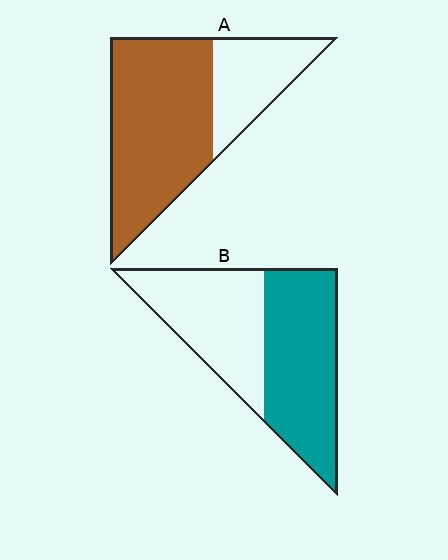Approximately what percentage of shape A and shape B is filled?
A is approximately 70% and B is approximately 55%.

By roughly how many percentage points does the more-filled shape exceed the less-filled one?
By roughly 15 percentage points (A over B).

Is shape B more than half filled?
Yes.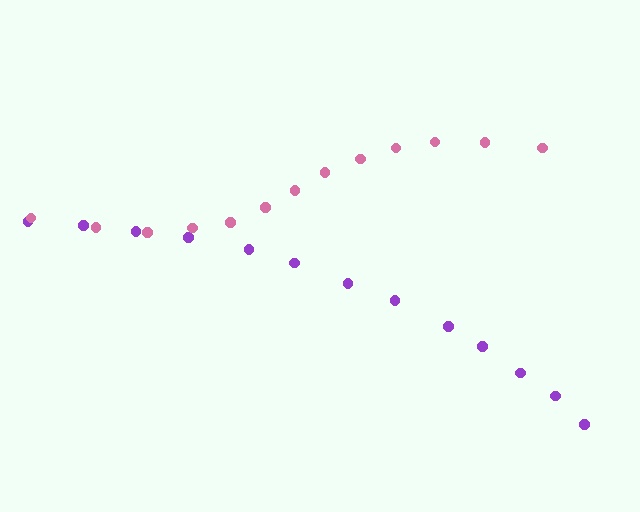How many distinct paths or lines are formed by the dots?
There are 2 distinct paths.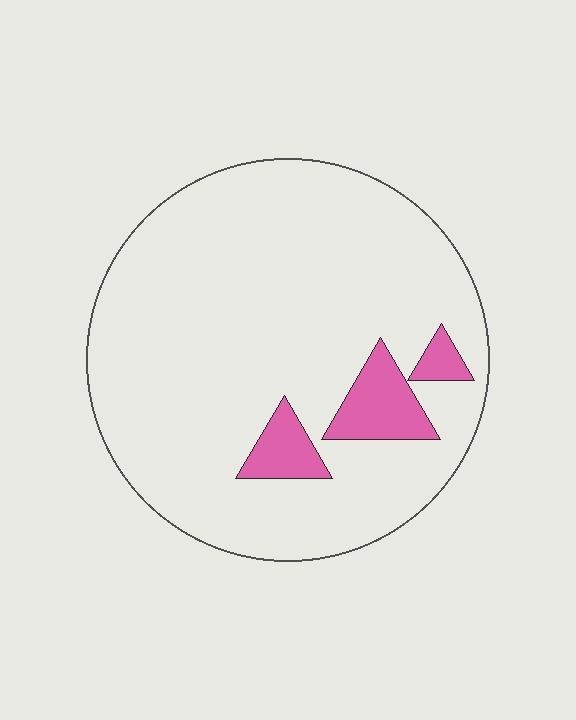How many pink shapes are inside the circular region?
3.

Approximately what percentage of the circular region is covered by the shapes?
Approximately 10%.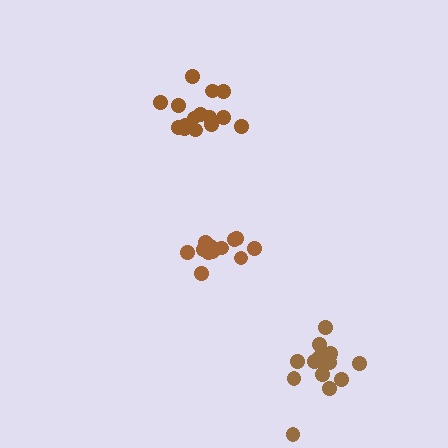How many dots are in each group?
Group 1: 15 dots, Group 2: 12 dots, Group 3: 15 dots (42 total).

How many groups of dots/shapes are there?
There are 3 groups.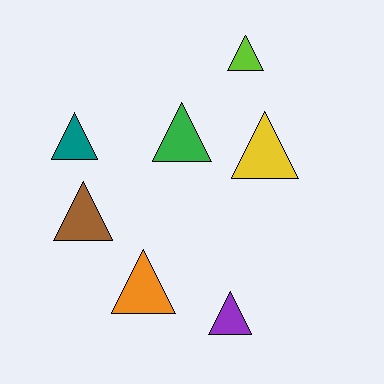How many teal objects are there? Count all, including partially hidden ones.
There is 1 teal object.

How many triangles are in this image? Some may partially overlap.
There are 7 triangles.